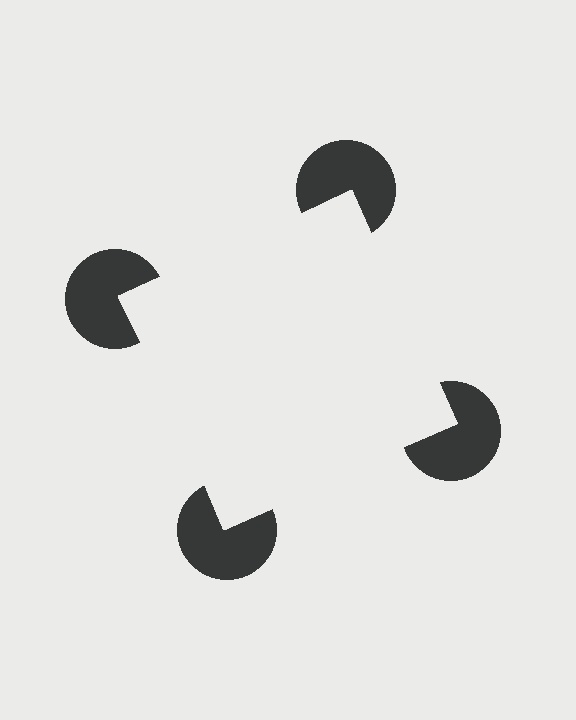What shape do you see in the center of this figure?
An illusory square — its edges are inferred from the aligned wedge cuts in the pac-man discs, not physically drawn.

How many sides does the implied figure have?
4 sides.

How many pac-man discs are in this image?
There are 4 — one at each vertex of the illusory square.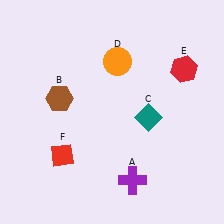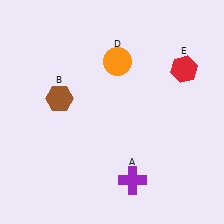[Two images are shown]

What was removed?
The teal diamond (C), the red diamond (F) were removed in Image 2.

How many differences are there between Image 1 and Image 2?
There are 2 differences between the two images.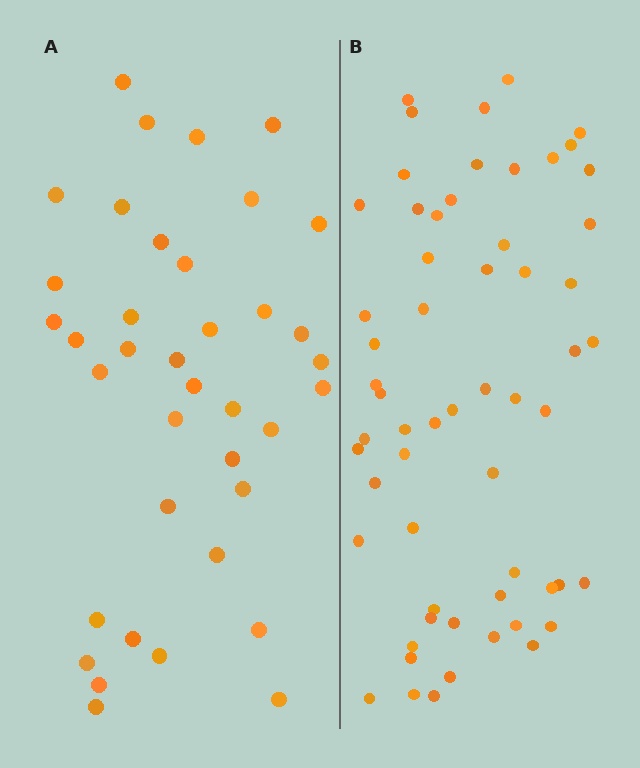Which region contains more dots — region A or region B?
Region B (the right region) has more dots.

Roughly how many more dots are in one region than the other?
Region B has approximately 20 more dots than region A.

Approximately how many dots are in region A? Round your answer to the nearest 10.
About 40 dots. (The exact count is 38, which rounds to 40.)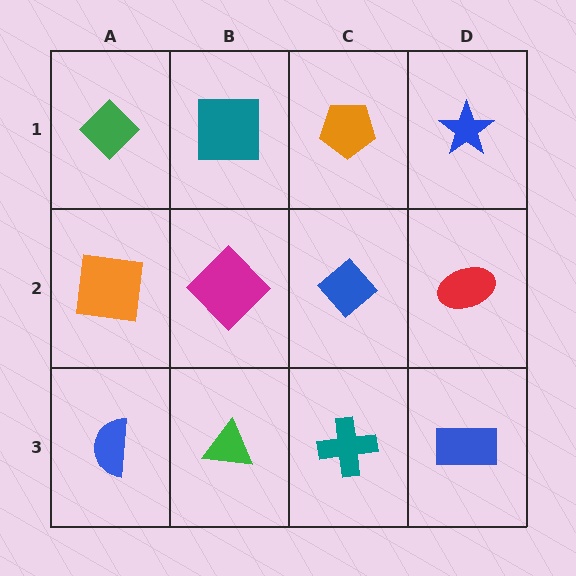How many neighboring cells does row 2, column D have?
3.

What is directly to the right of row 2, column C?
A red ellipse.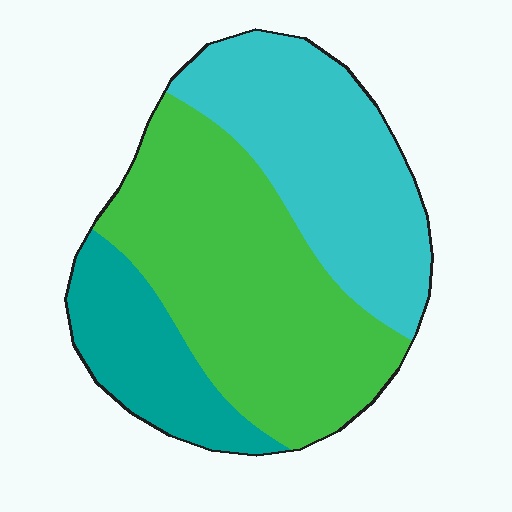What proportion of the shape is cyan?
Cyan covers 35% of the shape.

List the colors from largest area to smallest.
From largest to smallest: green, cyan, teal.